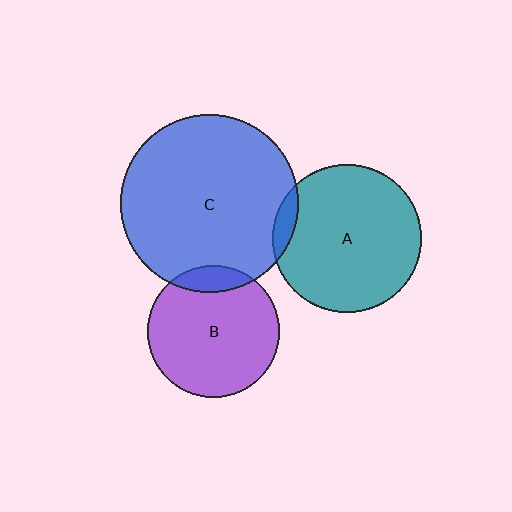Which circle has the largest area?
Circle C (blue).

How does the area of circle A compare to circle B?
Approximately 1.3 times.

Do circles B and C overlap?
Yes.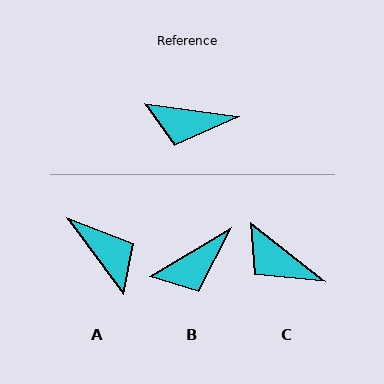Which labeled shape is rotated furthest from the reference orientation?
A, about 134 degrees away.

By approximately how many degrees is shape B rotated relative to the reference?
Approximately 38 degrees counter-clockwise.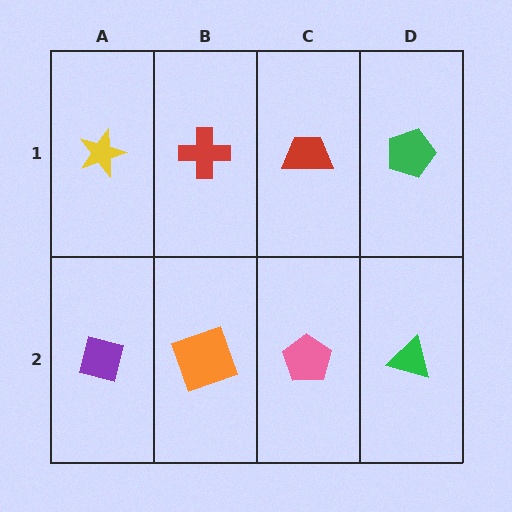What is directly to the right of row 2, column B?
A pink pentagon.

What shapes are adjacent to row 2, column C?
A red trapezoid (row 1, column C), an orange square (row 2, column B), a green triangle (row 2, column D).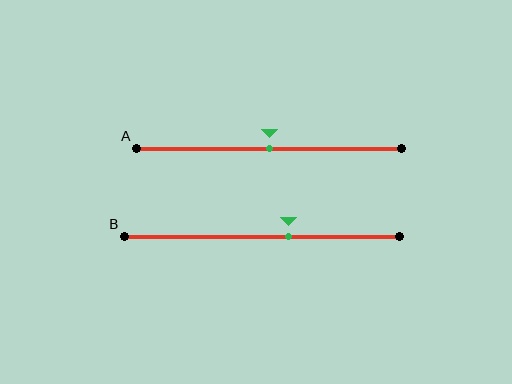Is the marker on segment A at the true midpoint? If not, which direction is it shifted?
Yes, the marker on segment A is at the true midpoint.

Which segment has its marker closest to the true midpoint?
Segment A has its marker closest to the true midpoint.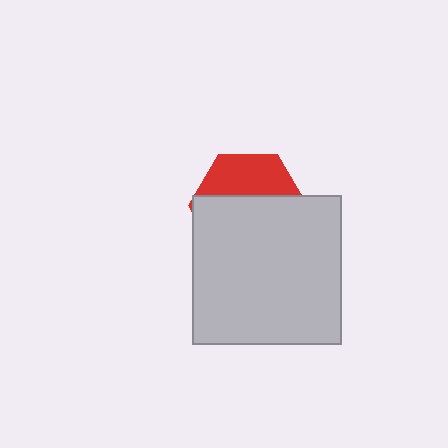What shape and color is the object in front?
The object in front is a light gray square.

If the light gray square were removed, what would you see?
You would see the complete red hexagon.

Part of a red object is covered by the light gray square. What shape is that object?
It is a hexagon.